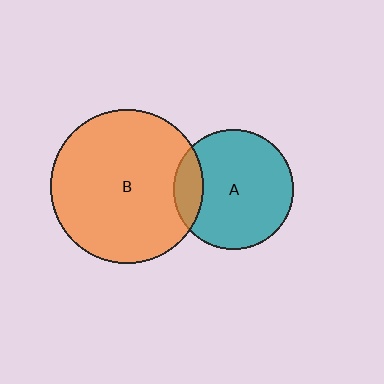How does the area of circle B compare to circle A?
Approximately 1.6 times.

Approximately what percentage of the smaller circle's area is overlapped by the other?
Approximately 15%.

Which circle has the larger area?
Circle B (orange).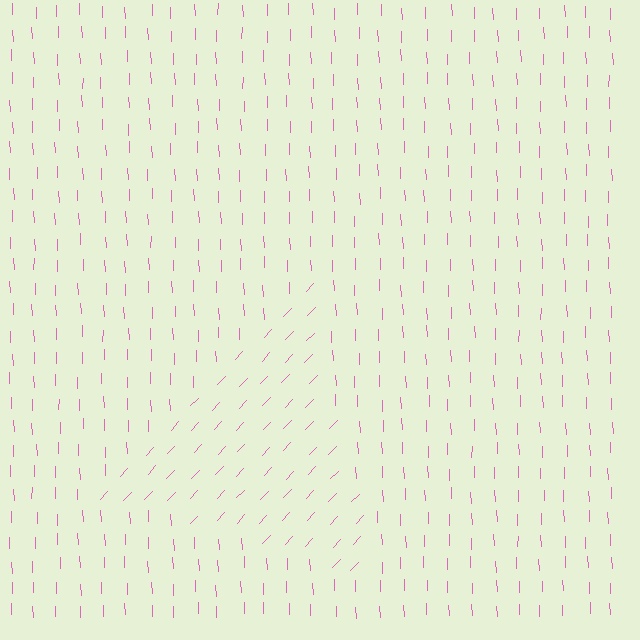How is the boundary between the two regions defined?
The boundary is defined purely by a change in line orientation (approximately 45 degrees difference). All lines are the same color and thickness.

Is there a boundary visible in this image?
Yes, there is a texture boundary formed by a change in line orientation.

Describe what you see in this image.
The image is filled with small pink line segments. A triangle region in the image has lines oriented differently from the surrounding lines, creating a visible texture boundary.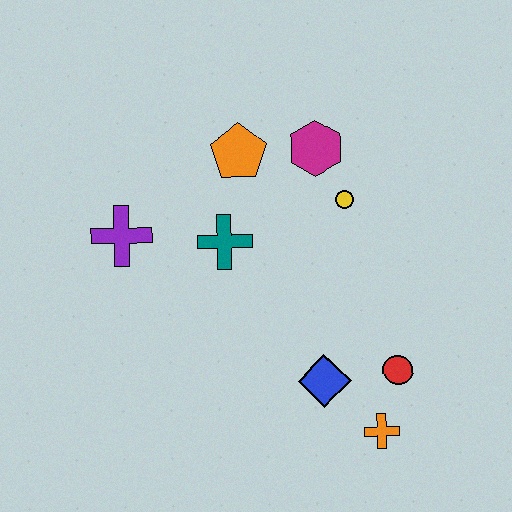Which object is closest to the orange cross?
The red circle is closest to the orange cross.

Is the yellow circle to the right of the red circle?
No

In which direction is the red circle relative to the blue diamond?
The red circle is to the right of the blue diamond.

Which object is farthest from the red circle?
The purple cross is farthest from the red circle.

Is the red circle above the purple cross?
No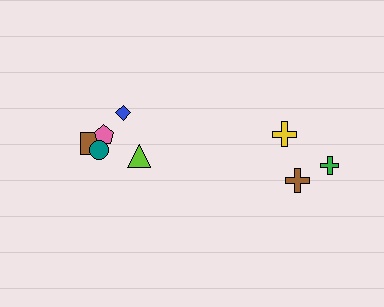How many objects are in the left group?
There are 5 objects.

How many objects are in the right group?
There are 3 objects.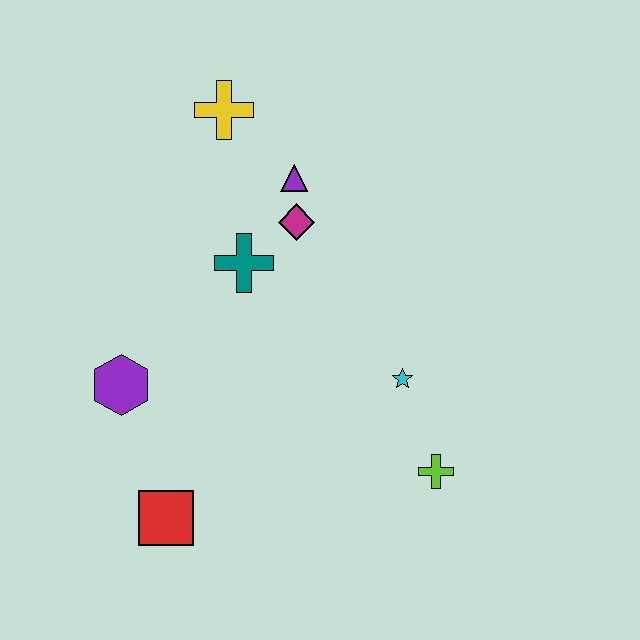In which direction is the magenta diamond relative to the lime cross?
The magenta diamond is above the lime cross.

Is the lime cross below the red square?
No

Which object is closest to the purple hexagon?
The red square is closest to the purple hexagon.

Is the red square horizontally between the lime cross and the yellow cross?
No